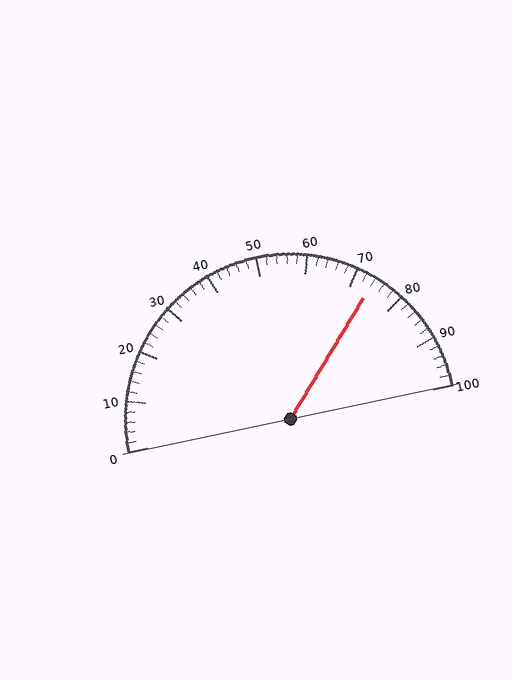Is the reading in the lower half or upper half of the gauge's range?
The reading is in the upper half of the range (0 to 100).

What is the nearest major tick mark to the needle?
The nearest major tick mark is 70.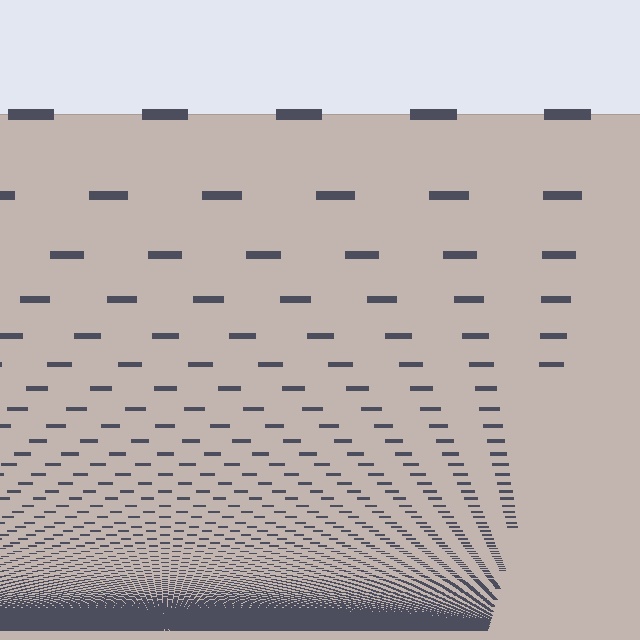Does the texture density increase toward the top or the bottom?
Density increases toward the bottom.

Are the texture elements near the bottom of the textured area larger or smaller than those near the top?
Smaller. The gradient is inverted — elements near the bottom are smaller and denser.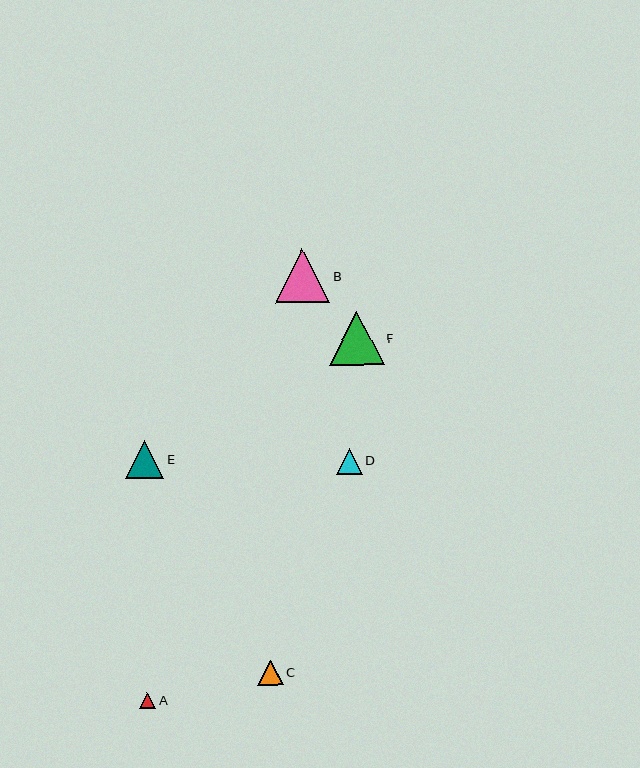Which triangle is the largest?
Triangle B is the largest with a size of approximately 55 pixels.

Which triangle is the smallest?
Triangle A is the smallest with a size of approximately 17 pixels.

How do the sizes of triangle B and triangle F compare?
Triangle B and triangle F are approximately the same size.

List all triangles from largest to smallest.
From largest to smallest: B, F, E, D, C, A.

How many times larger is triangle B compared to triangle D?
Triangle B is approximately 2.1 times the size of triangle D.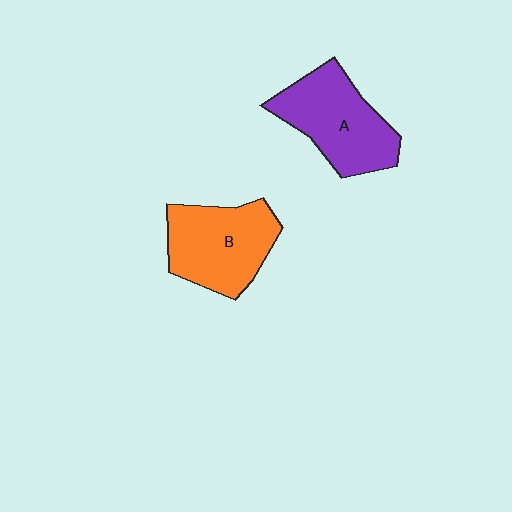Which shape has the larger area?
Shape A (purple).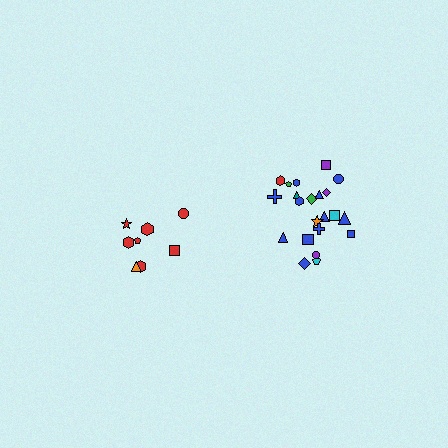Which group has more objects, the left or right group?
The right group.